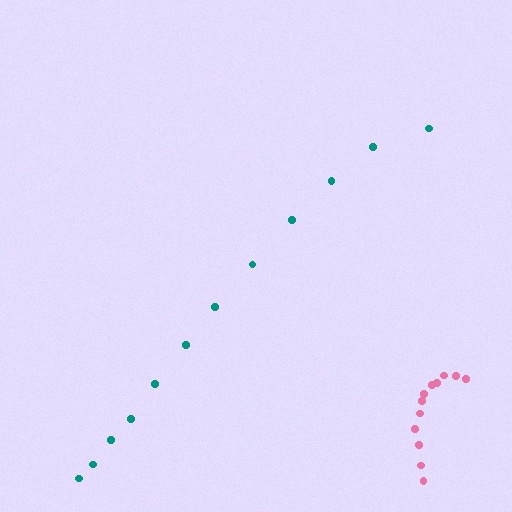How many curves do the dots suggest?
There are 2 distinct paths.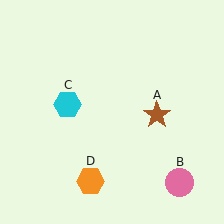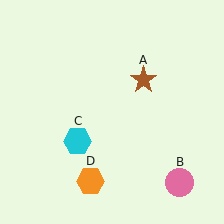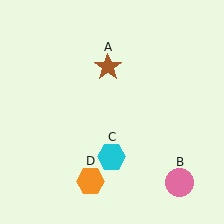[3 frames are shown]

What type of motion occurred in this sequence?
The brown star (object A), cyan hexagon (object C) rotated counterclockwise around the center of the scene.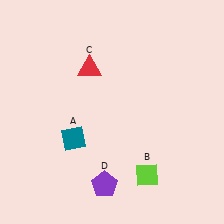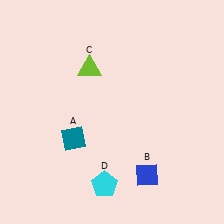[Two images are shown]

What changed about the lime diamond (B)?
In Image 1, B is lime. In Image 2, it changed to blue.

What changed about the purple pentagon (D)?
In Image 1, D is purple. In Image 2, it changed to cyan.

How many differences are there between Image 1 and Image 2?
There are 3 differences between the two images.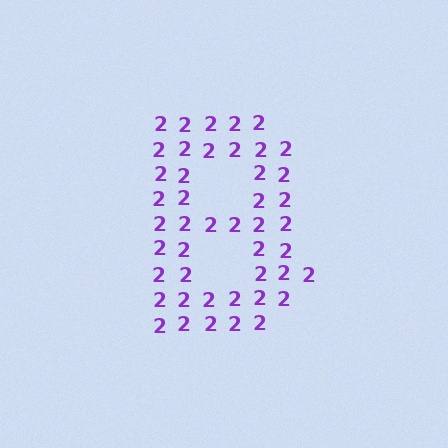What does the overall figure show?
The overall figure shows the letter B.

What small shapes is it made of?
It is made of small digit 2's.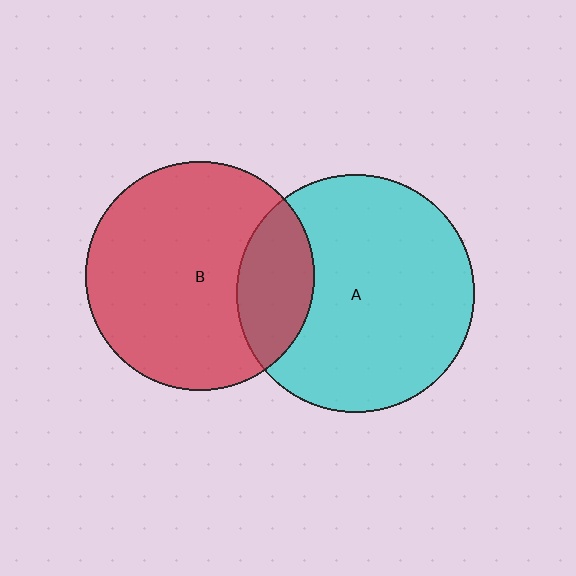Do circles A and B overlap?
Yes.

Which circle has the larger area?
Circle A (cyan).